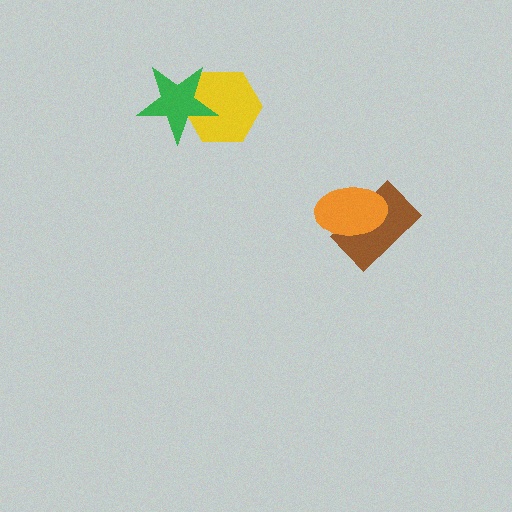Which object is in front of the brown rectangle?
The orange ellipse is in front of the brown rectangle.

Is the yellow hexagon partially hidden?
Yes, it is partially covered by another shape.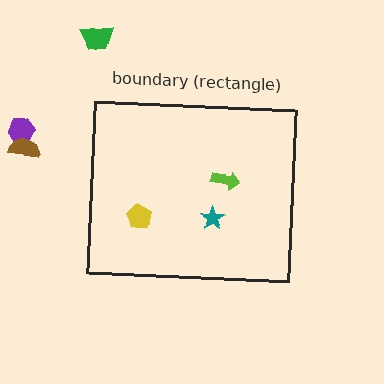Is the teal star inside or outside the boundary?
Inside.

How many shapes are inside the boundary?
3 inside, 3 outside.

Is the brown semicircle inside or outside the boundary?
Outside.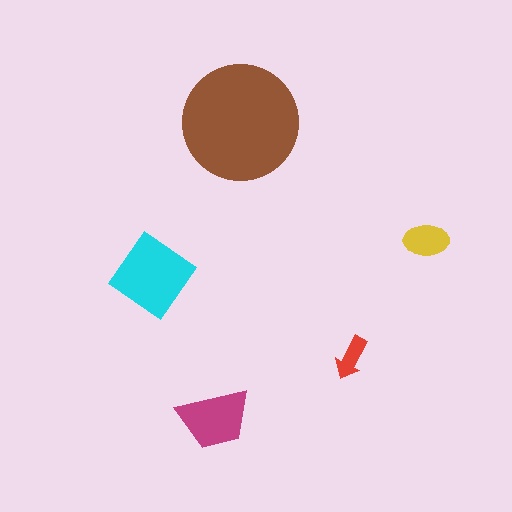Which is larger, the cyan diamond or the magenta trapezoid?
The cyan diamond.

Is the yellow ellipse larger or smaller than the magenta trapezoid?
Smaller.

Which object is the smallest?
The red arrow.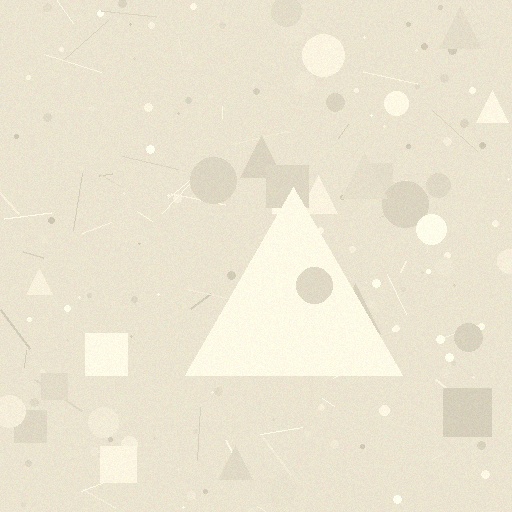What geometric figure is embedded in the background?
A triangle is embedded in the background.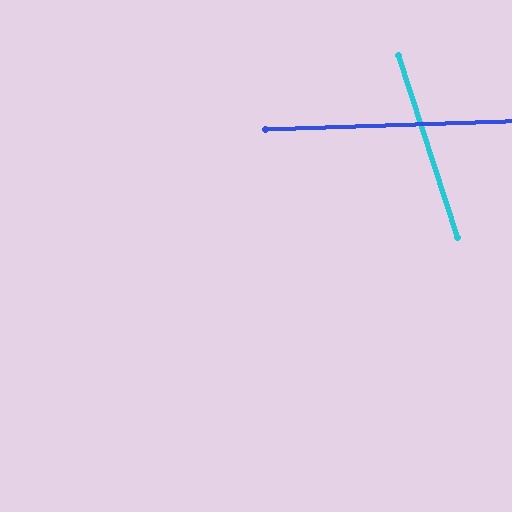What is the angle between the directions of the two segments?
Approximately 74 degrees.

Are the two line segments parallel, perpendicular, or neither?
Neither parallel nor perpendicular — they differ by about 74°.